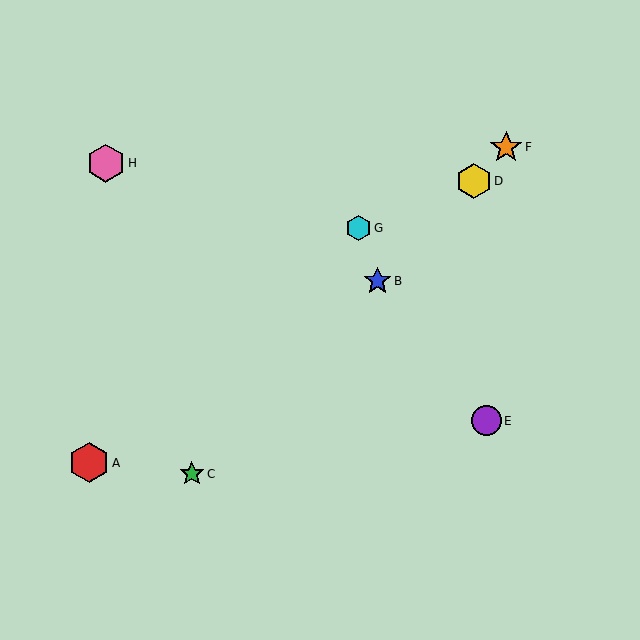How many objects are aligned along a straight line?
4 objects (B, C, D, F) are aligned along a straight line.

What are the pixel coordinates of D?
Object D is at (474, 181).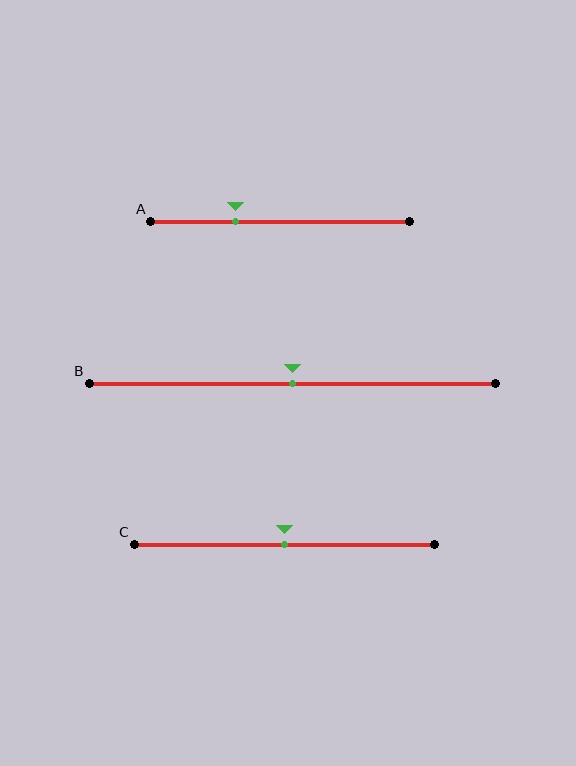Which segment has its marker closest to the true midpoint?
Segment B has its marker closest to the true midpoint.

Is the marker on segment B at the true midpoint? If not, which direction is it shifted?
Yes, the marker on segment B is at the true midpoint.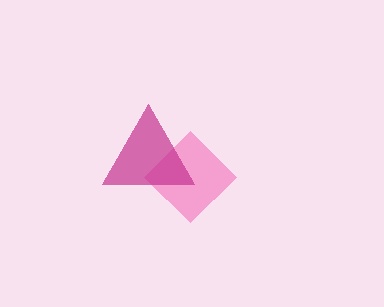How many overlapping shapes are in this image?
There are 2 overlapping shapes in the image.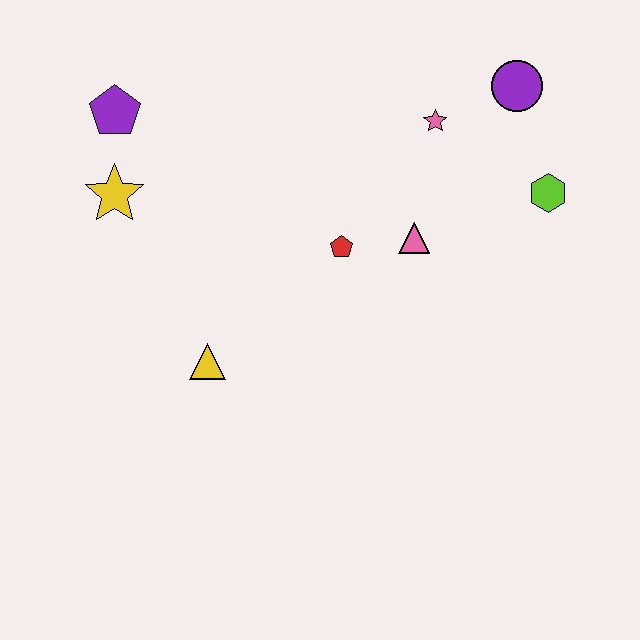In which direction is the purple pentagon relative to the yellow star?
The purple pentagon is above the yellow star.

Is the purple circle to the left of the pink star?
No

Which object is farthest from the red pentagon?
The purple pentagon is farthest from the red pentagon.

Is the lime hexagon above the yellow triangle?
Yes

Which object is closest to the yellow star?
The purple pentagon is closest to the yellow star.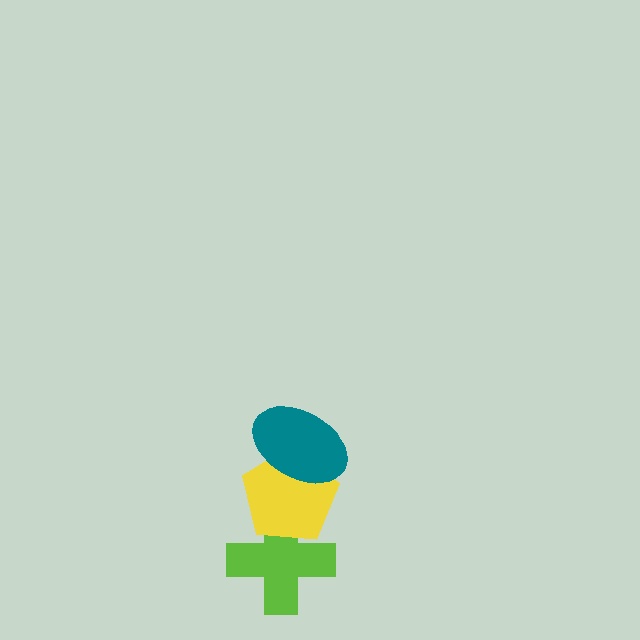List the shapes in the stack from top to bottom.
From top to bottom: the teal ellipse, the yellow pentagon, the lime cross.